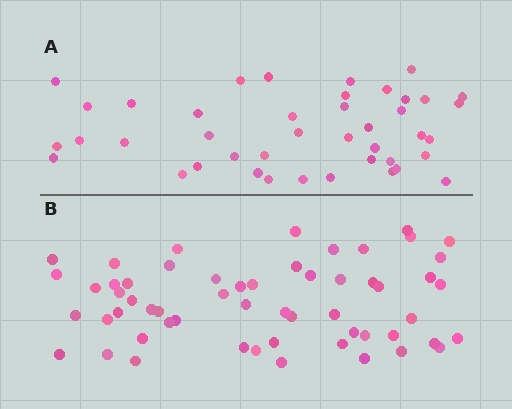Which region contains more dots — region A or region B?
Region B (the bottom region) has more dots.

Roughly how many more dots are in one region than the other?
Region B has approximately 15 more dots than region A.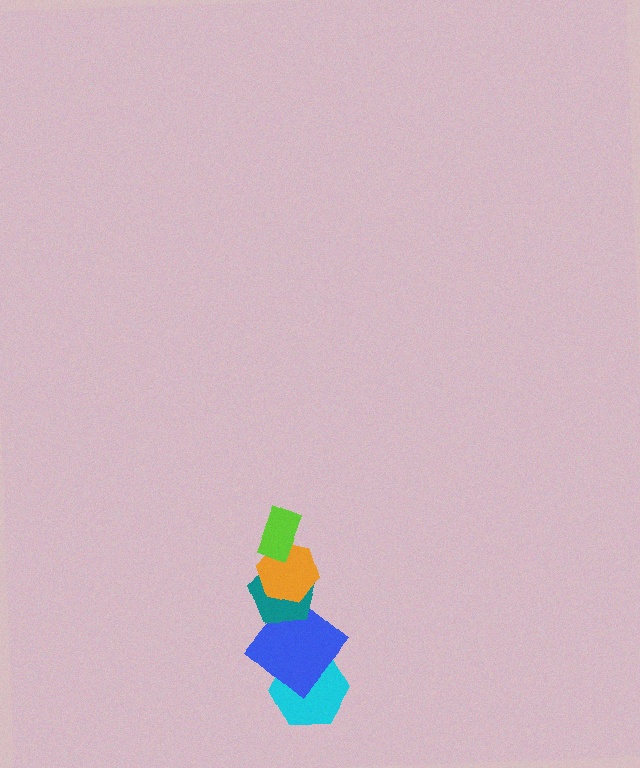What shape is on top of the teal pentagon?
The orange hexagon is on top of the teal pentagon.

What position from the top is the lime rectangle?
The lime rectangle is 1st from the top.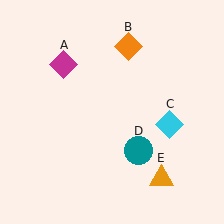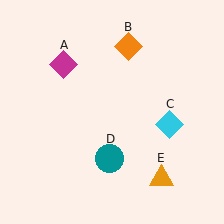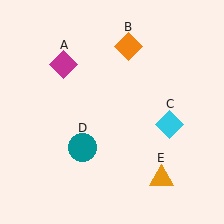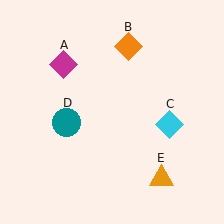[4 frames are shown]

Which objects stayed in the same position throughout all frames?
Magenta diamond (object A) and orange diamond (object B) and cyan diamond (object C) and orange triangle (object E) remained stationary.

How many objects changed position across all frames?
1 object changed position: teal circle (object D).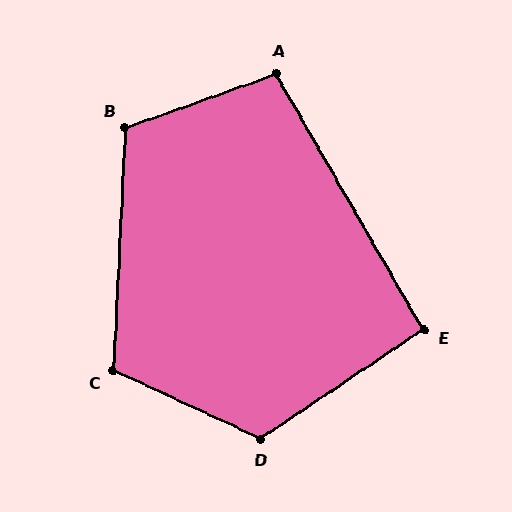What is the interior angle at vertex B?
Approximately 113 degrees (obtuse).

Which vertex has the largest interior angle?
D, at approximately 121 degrees.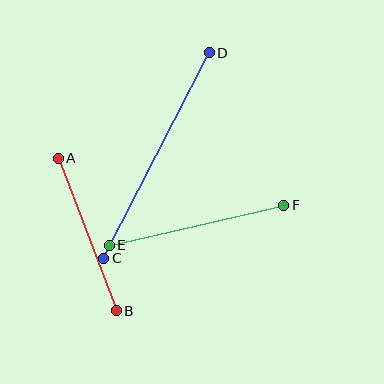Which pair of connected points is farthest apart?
Points C and D are farthest apart.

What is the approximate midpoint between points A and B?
The midpoint is at approximately (87, 235) pixels.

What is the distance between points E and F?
The distance is approximately 179 pixels.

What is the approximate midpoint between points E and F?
The midpoint is at approximately (197, 225) pixels.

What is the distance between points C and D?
The distance is approximately 231 pixels.